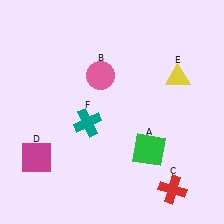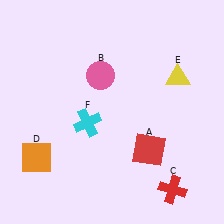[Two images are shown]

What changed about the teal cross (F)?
In Image 1, F is teal. In Image 2, it changed to cyan.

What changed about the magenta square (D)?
In Image 1, D is magenta. In Image 2, it changed to orange.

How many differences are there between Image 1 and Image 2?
There are 3 differences between the two images.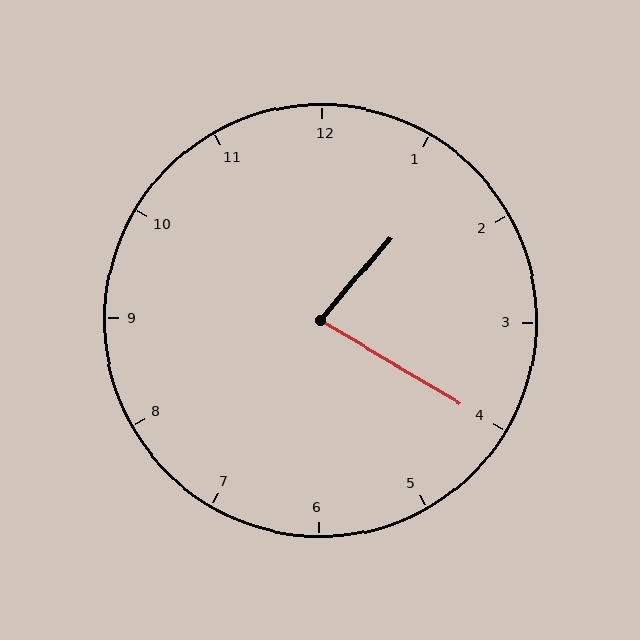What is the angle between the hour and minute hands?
Approximately 80 degrees.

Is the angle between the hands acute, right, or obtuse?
It is acute.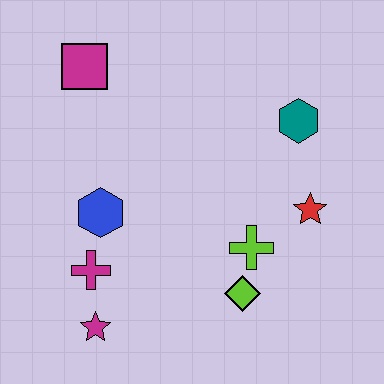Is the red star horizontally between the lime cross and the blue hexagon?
No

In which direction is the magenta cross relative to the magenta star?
The magenta cross is above the magenta star.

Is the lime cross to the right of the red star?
No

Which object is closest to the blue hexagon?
The magenta cross is closest to the blue hexagon.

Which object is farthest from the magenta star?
The teal hexagon is farthest from the magenta star.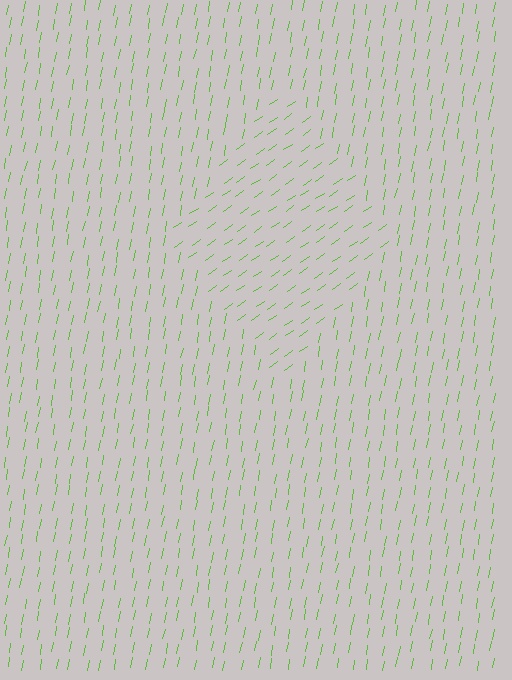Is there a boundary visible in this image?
Yes, there is a texture boundary formed by a change in line orientation.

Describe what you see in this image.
The image is filled with small lime line segments. A diamond region in the image has lines oriented differently from the surrounding lines, creating a visible texture boundary.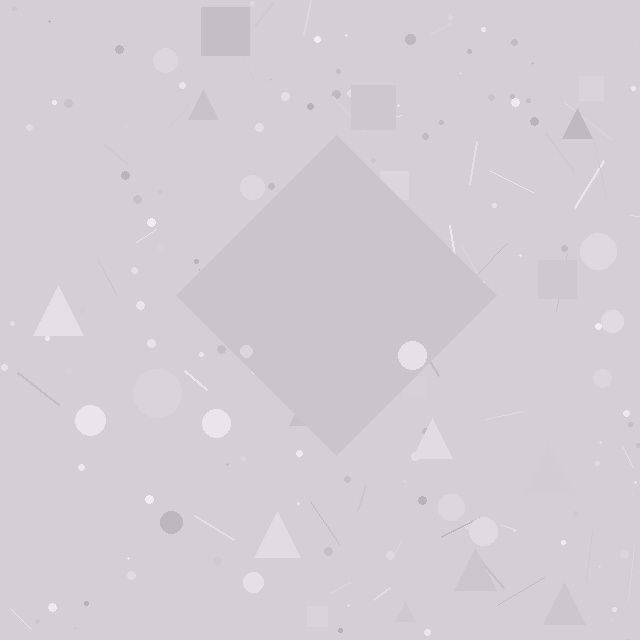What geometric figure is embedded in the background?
A diamond is embedded in the background.